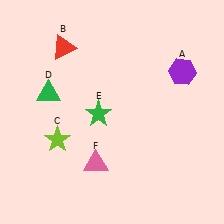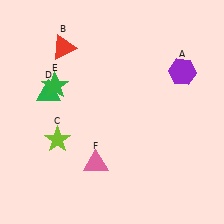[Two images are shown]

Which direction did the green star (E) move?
The green star (E) moved left.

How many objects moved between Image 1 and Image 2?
1 object moved between the two images.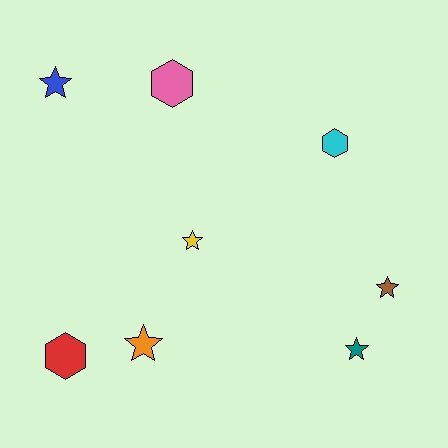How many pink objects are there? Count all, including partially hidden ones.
There is 1 pink object.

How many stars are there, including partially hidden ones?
There are 5 stars.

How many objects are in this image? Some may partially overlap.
There are 8 objects.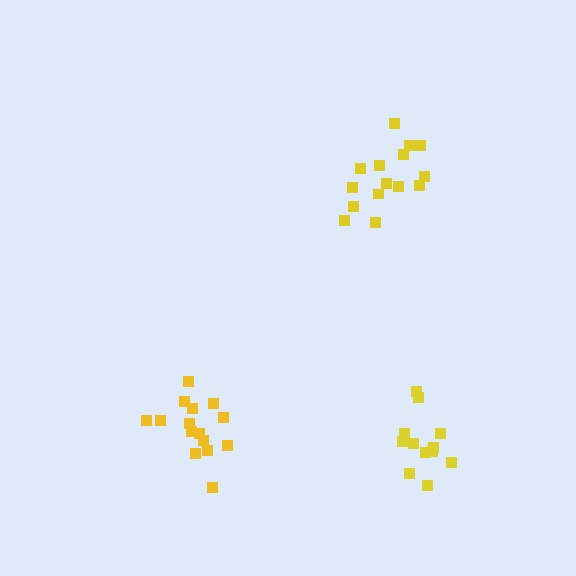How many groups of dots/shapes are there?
There are 3 groups.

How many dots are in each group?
Group 1: 15 dots, Group 2: 15 dots, Group 3: 12 dots (42 total).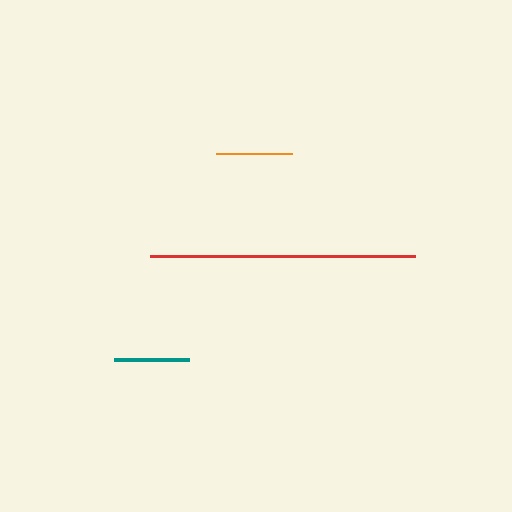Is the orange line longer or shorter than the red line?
The red line is longer than the orange line.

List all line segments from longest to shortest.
From longest to shortest: red, orange, teal.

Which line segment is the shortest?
The teal line is the shortest at approximately 74 pixels.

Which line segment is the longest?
The red line is the longest at approximately 265 pixels.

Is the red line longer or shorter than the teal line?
The red line is longer than the teal line.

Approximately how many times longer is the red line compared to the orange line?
The red line is approximately 3.5 times the length of the orange line.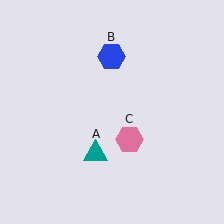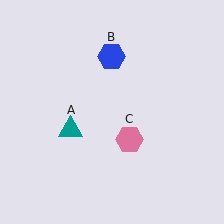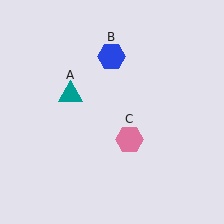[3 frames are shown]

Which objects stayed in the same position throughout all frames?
Blue hexagon (object B) and pink hexagon (object C) remained stationary.